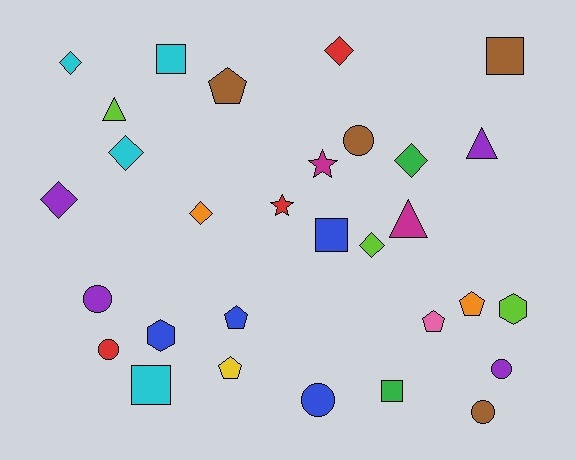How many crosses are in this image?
There are no crosses.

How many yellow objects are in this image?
There is 1 yellow object.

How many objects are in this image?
There are 30 objects.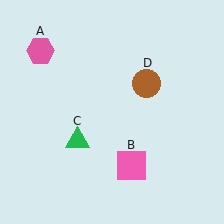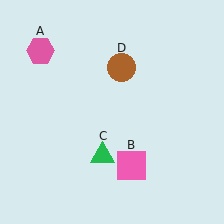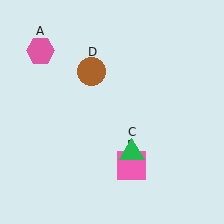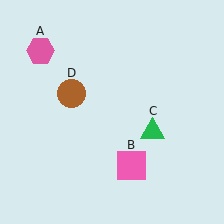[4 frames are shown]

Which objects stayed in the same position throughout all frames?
Pink hexagon (object A) and pink square (object B) remained stationary.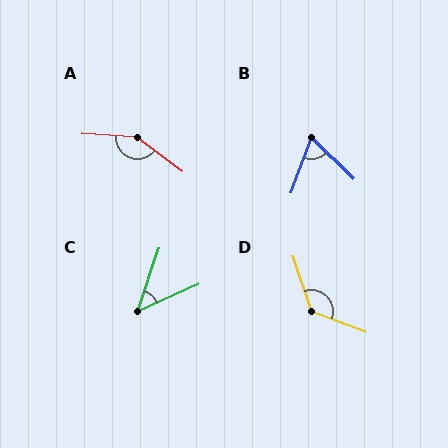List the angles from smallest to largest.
C (47°), B (66°), D (129°), A (146°).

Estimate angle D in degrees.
Approximately 129 degrees.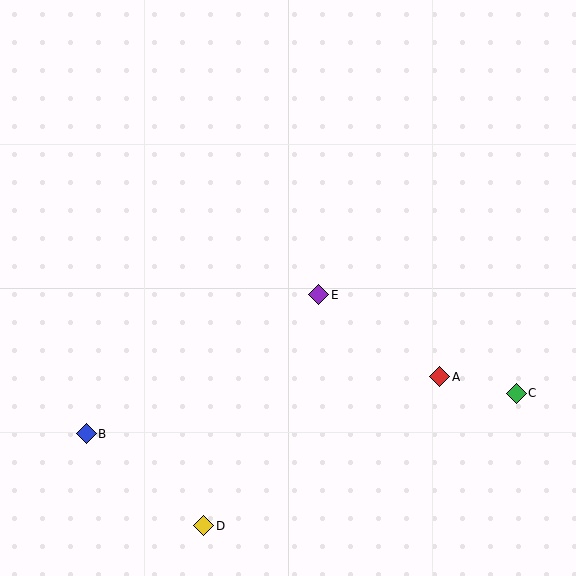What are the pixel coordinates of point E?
Point E is at (319, 295).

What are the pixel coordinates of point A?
Point A is at (440, 377).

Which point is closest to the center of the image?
Point E at (319, 295) is closest to the center.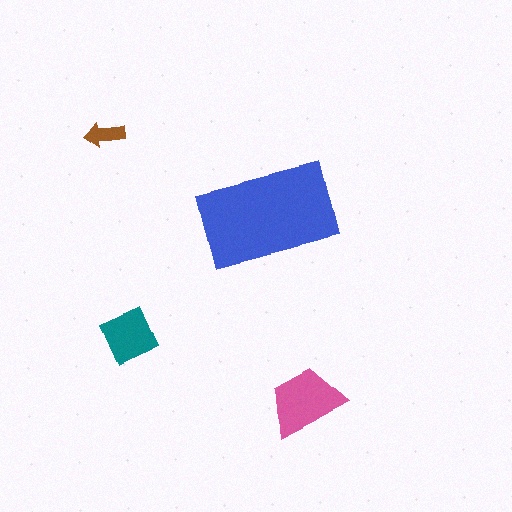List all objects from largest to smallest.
The blue rectangle, the pink trapezoid, the teal square, the brown arrow.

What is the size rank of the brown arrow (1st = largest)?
4th.